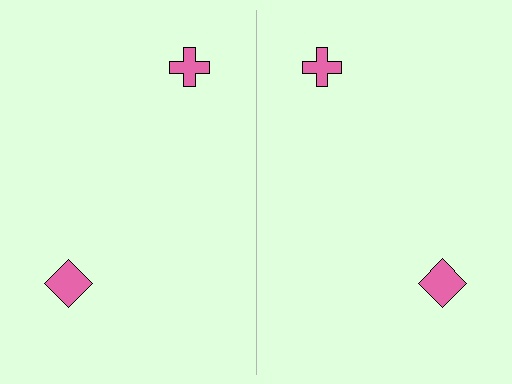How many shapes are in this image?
There are 4 shapes in this image.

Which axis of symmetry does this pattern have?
The pattern has a vertical axis of symmetry running through the center of the image.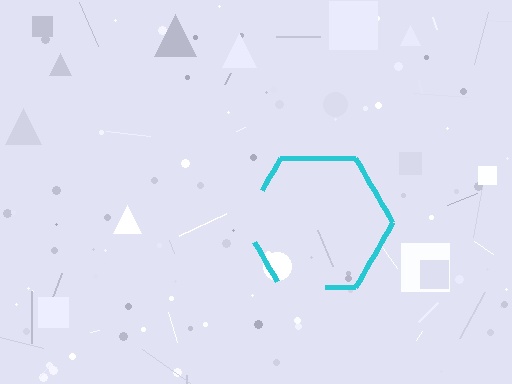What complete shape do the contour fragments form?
The contour fragments form a hexagon.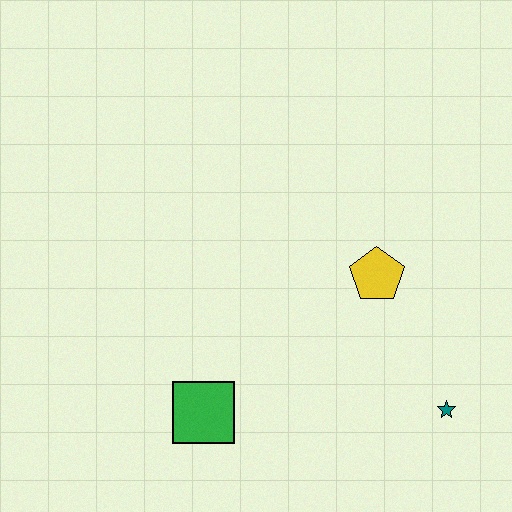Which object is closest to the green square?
The yellow pentagon is closest to the green square.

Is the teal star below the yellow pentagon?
Yes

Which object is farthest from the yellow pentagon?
The green square is farthest from the yellow pentagon.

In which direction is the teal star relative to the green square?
The teal star is to the right of the green square.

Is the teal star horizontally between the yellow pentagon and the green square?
No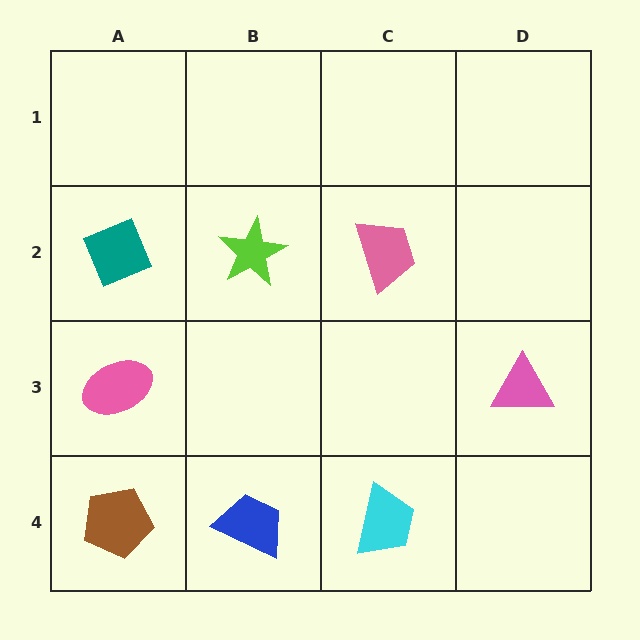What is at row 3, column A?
A pink ellipse.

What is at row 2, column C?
A pink trapezoid.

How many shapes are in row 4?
3 shapes.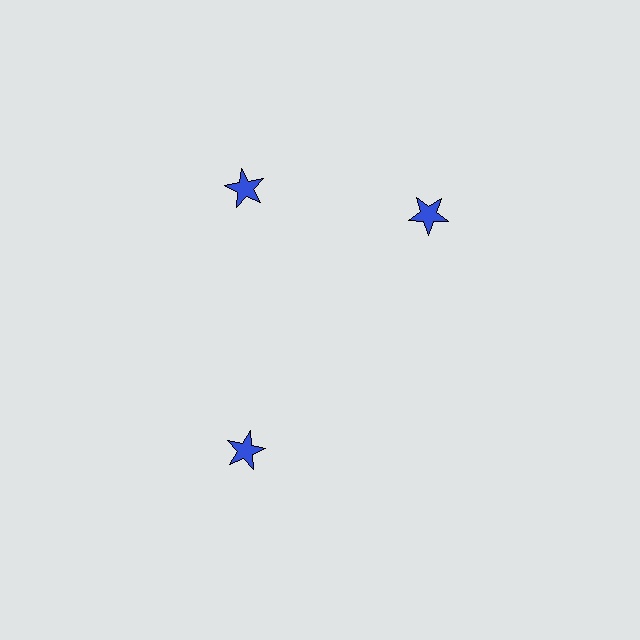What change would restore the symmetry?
The symmetry would be restored by rotating it back into even spacing with its neighbors so that all 3 stars sit at equal angles and equal distance from the center.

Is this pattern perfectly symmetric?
No. The 3 blue stars are arranged in a ring, but one element near the 3 o'clock position is rotated out of alignment along the ring, breaking the 3-fold rotational symmetry.